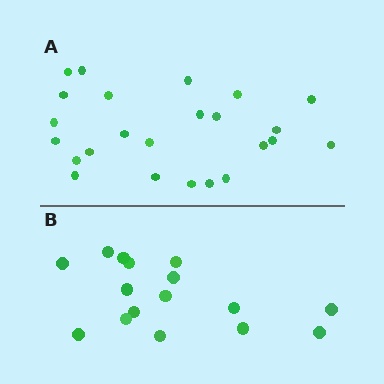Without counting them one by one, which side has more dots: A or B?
Region A (the top region) has more dots.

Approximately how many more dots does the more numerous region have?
Region A has roughly 8 or so more dots than region B.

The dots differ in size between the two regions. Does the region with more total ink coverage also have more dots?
No. Region B has more total ink coverage because its dots are larger, but region A actually contains more individual dots. Total area can be misleading — the number of items is what matters here.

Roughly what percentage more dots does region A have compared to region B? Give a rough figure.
About 50% more.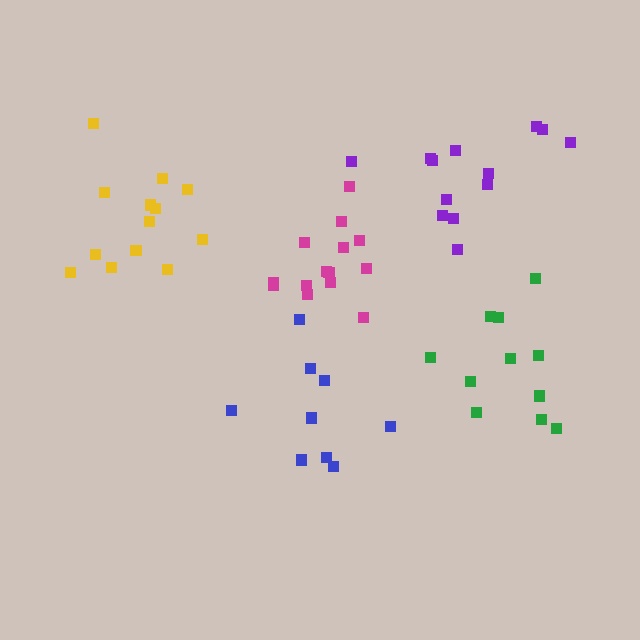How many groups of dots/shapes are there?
There are 5 groups.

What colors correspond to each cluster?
The clusters are colored: green, blue, yellow, purple, magenta.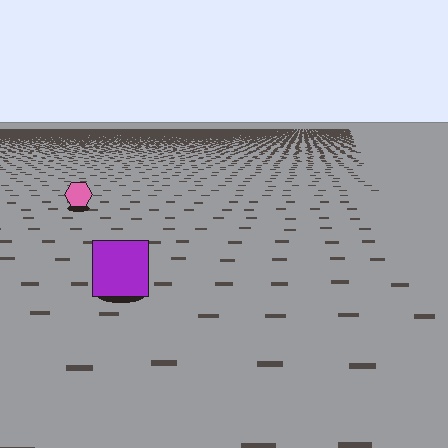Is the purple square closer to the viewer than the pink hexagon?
Yes. The purple square is closer — you can tell from the texture gradient: the ground texture is coarser near it.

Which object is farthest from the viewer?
The pink hexagon is farthest from the viewer. It appears smaller and the ground texture around it is denser.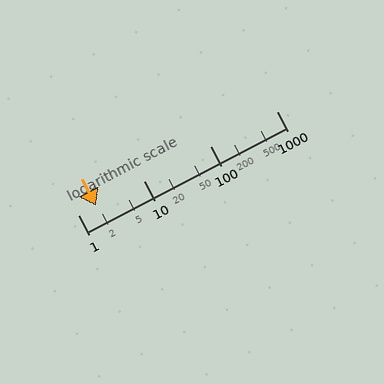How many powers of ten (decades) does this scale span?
The scale spans 3 decades, from 1 to 1000.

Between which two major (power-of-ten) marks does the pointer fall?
The pointer is between 1 and 10.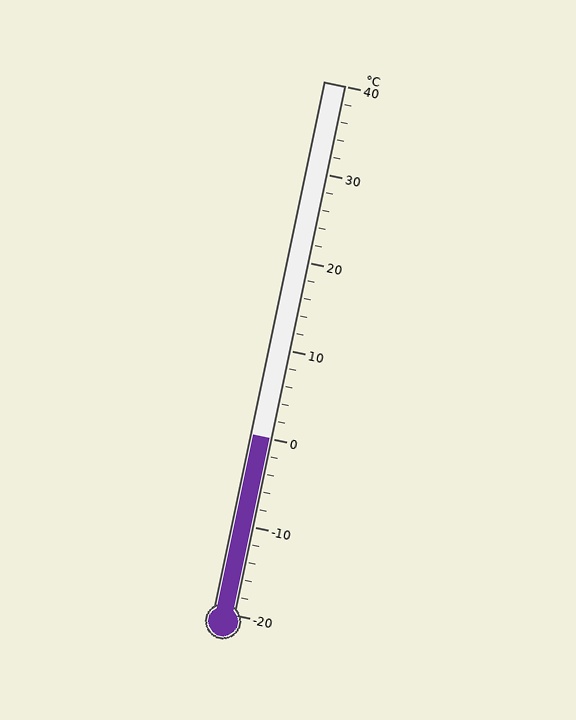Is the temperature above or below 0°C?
The temperature is at 0°C.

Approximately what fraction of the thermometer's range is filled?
The thermometer is filled to approximately 35% of its range.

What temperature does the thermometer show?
The thermometer shows approximately 0°C.